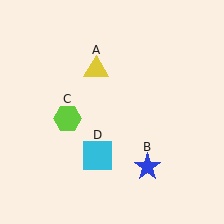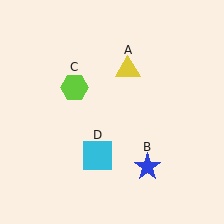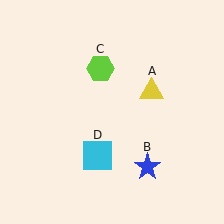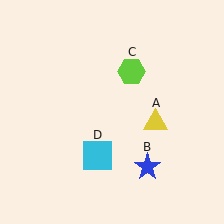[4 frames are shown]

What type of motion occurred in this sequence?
The yellow triangle (object A), lime hexagon (object C) rotated clockwise around the center of the scene.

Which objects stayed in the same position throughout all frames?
Blue star (object B) and cyan square (object D) remained stationary.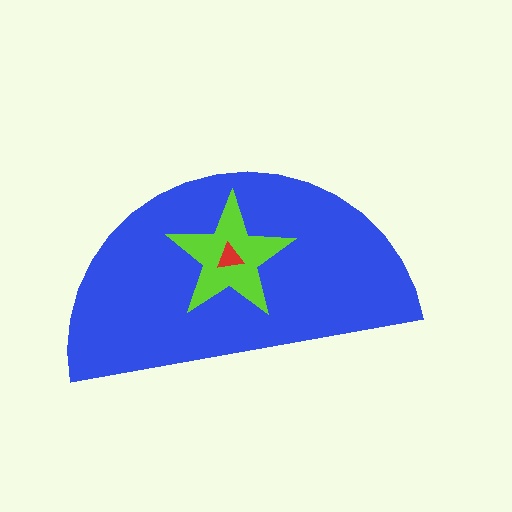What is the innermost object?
The red triangle.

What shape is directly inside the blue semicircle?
The lime star.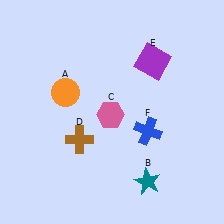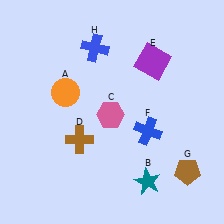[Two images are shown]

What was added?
A brown pentagon (G), a blue cross (H) were added in Image 2.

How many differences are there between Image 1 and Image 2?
There are 2 differences between the two images.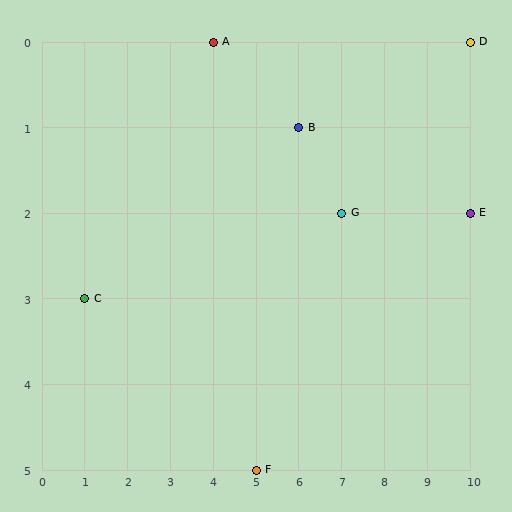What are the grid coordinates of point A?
Point A is at grid coordinates (4, 0).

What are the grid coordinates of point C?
Point C is at grid coordinates (1, 3).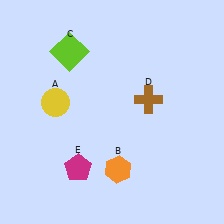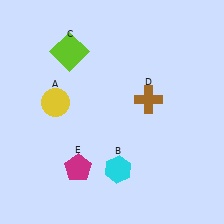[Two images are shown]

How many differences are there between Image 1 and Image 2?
There is 1 difference between the two images.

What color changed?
The hexagon (B) changed from orange in Image 1 to cyan in Image 2.